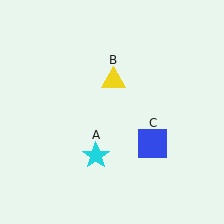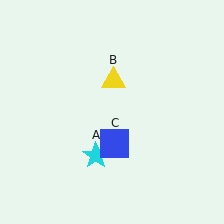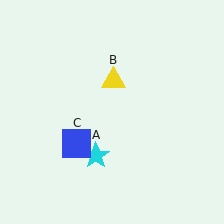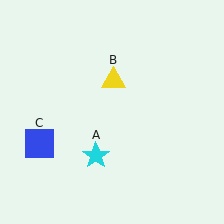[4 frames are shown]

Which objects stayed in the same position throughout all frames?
Cyan star (object A) and yellow triangle (object B) remained stationary.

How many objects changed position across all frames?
1 object changed position: blue square (object C).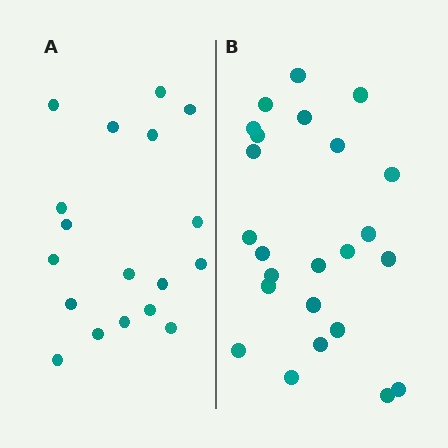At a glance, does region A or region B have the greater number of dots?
Region B (the right region) has more dots.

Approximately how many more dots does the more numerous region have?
Region B has about 6 more dots than region A.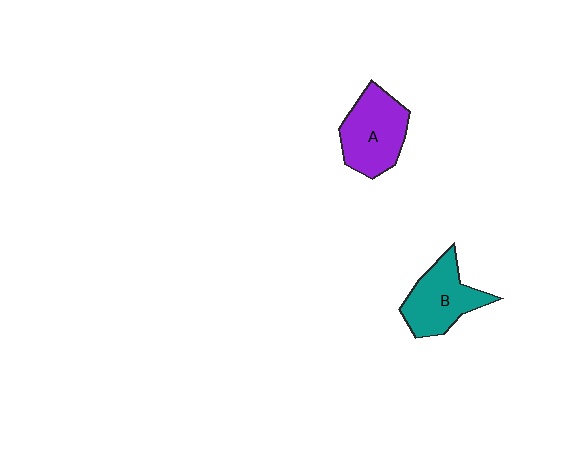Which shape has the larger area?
Shape A (purple).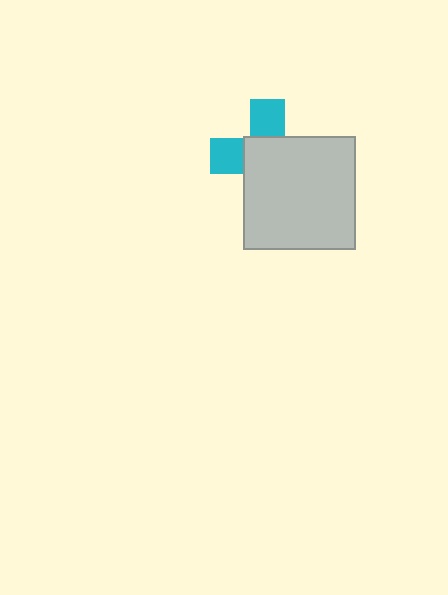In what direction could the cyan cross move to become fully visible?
The cyan cross could move toward the upper-left. That would shift it out from behind the light gray square entirely.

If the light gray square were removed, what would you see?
You would see the complete cyan cross.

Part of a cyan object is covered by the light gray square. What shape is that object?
It is a cross.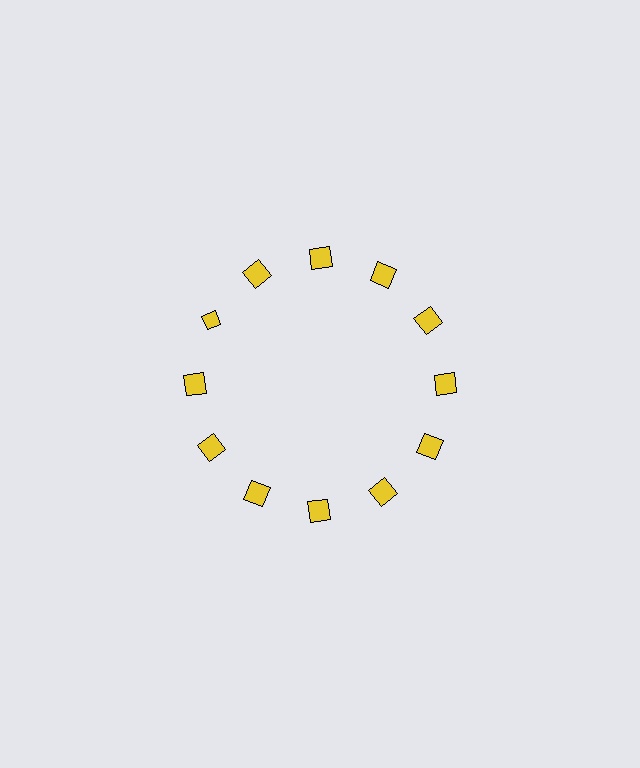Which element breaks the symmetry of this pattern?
The yellow diamond at roughly the 10 o'clock position breaks the symmetry. All other shapes are yellow squares.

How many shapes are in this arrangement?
There are 12 shapes arranged in a ring pattern.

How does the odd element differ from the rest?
It has a different shape: diamond instead of square.